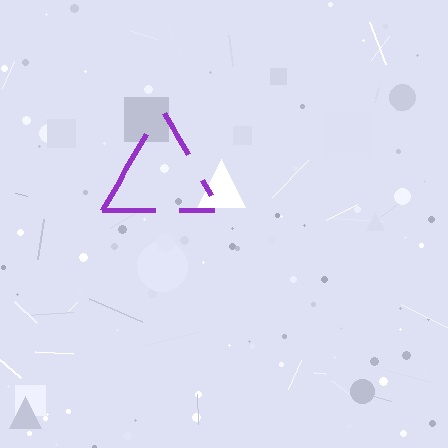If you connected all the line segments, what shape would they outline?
They would outline a triangle.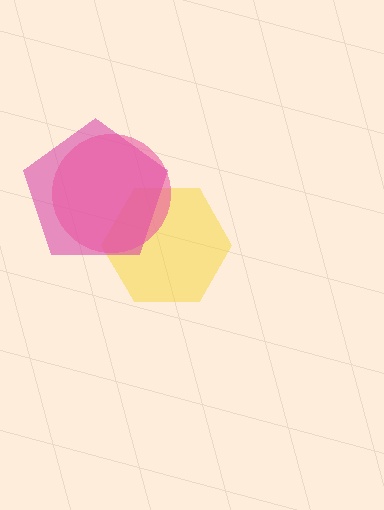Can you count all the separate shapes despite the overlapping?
Yes, there are 3 separate shapes.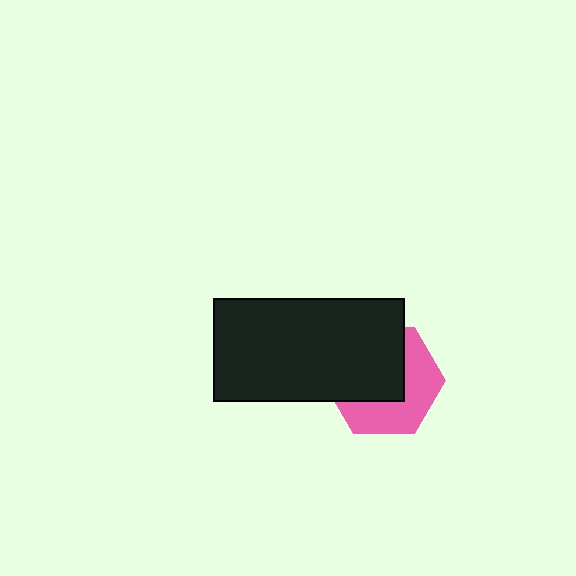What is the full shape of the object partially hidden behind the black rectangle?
The partially hidden object is a pink hexagon.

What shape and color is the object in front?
The object in front is a black rectangle.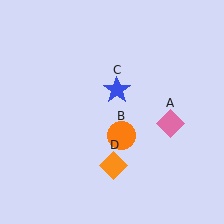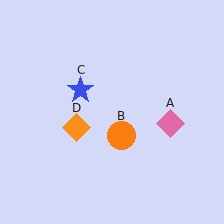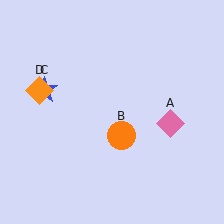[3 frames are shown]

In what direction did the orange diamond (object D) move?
The orange diamond (object D) moved up and to the left.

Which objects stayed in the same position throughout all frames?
Pink diamond (object A) and orange circle (object B) remained stationary.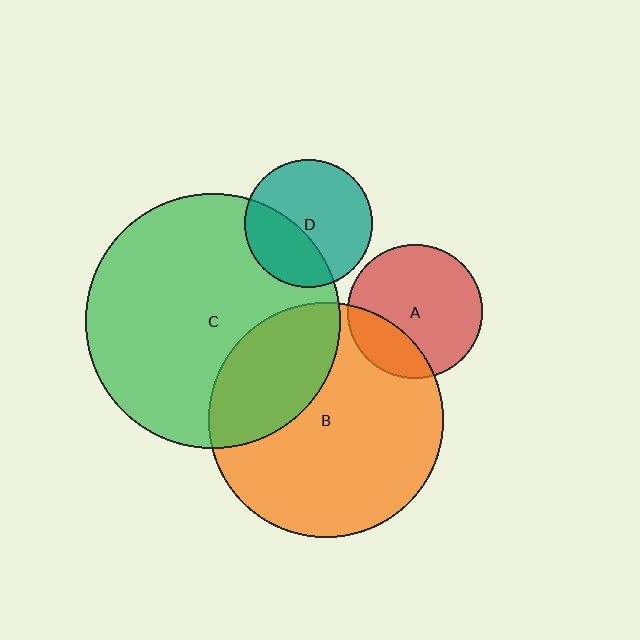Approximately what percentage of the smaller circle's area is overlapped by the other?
Approximately 25%.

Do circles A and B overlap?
Yes.